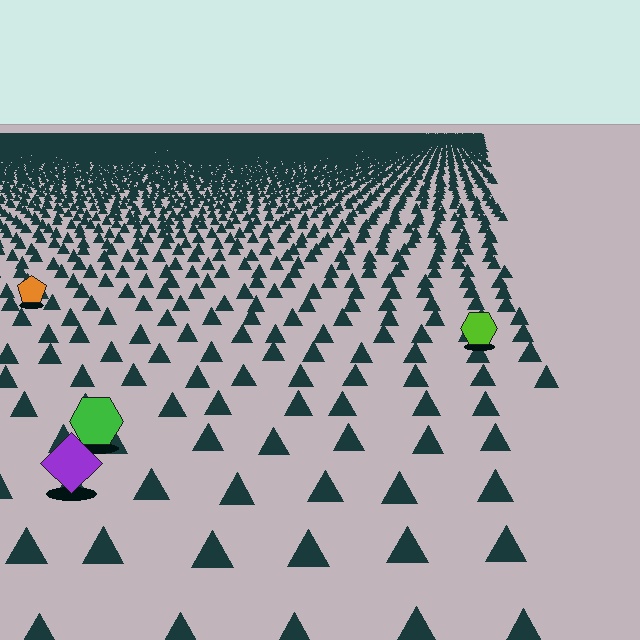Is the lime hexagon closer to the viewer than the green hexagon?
No. The green hexagon is closer — you can tell from the texture gradient: the ground texture is coarser near it.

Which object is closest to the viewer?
The purple diamond is closest. The texture marks near it are larger and more spread out.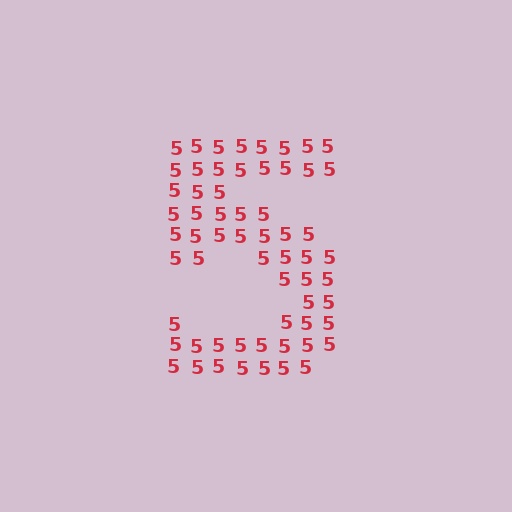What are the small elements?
The small elements are digit 5's.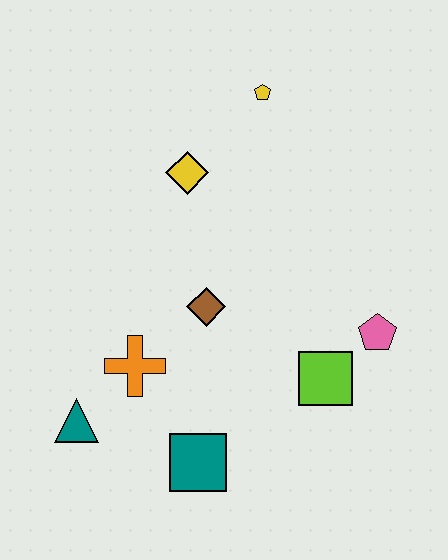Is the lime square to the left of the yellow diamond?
No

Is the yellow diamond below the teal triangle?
No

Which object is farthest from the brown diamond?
The yellow pentagon is farthest from the brown diamond.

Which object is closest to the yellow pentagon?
The yellow diamond is closest to the yellow pentagon.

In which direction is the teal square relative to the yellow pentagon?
The teal square is below the yellow pentagon.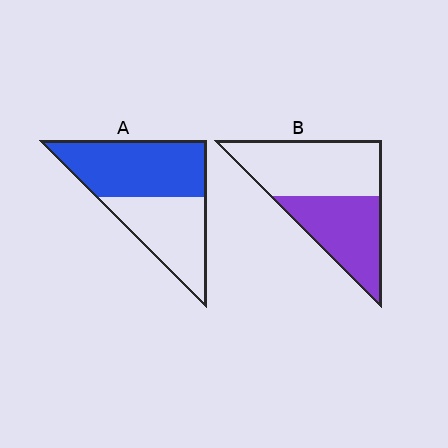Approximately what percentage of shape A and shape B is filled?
A is approximately 55% and B is approximately 45%.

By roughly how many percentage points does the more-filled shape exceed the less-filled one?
By roughly 10 percentage points (A over B).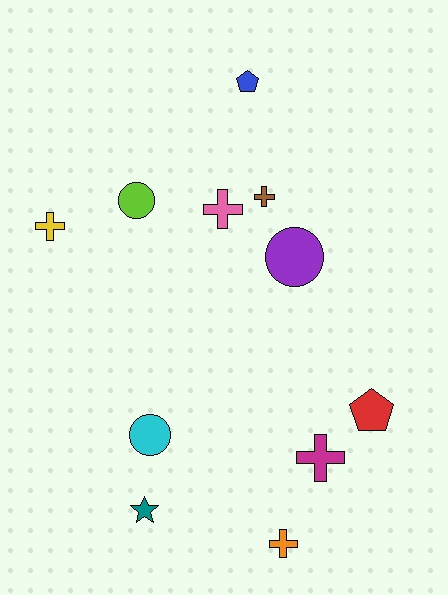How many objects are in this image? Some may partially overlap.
There are 11 objects.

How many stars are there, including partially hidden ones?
There is 1 star.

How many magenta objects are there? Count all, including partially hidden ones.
There is 1 magenta object.